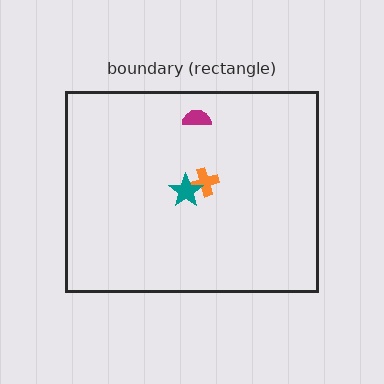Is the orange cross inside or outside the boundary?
Inside.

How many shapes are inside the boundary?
3 inside, 0 outside.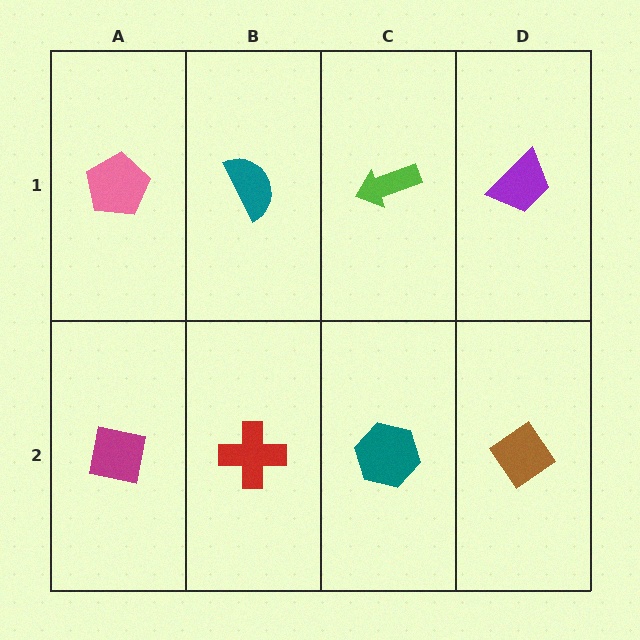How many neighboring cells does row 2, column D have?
2.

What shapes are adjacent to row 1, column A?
A magenta square (row 2, column A), a teal semicircle (row 1, column B).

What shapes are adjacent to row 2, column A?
A pink pentagon (row 1, column A), a red cross (row 2, column B).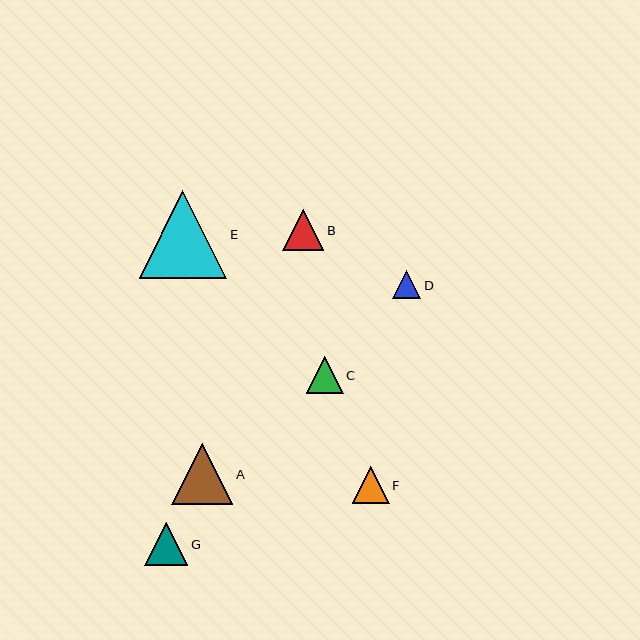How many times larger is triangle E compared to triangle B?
Triangle E is approximately 2.1 times the size of triangle B.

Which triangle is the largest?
Triangle E is the largest with a size of approximately 87 pixels.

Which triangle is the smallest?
Triangle D is the smallest with a size of approximately 28 pixels.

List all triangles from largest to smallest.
From largest to smallest: E, A, G, B, F, C, D.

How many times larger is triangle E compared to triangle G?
Triangle E is approximately 2.0 times the size of triangle G.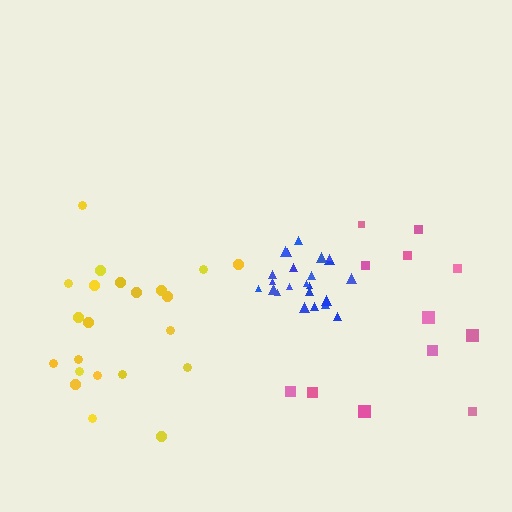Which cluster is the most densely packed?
Blue.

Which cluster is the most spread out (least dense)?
Pink.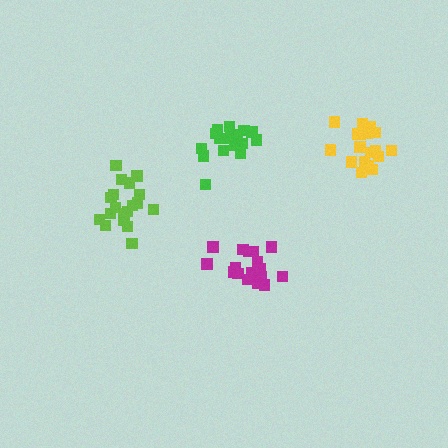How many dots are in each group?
Group 1: 17 dots, Group 2: 17 dots, Group 3: 19 dots, Group 4: 20 dots (73 total).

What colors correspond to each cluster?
The clusters are colored: magenta, green, yellow, lime.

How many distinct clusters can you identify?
There are 4 distinct clusters.